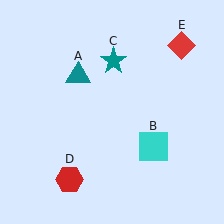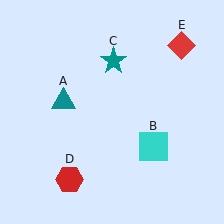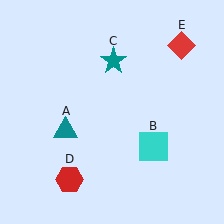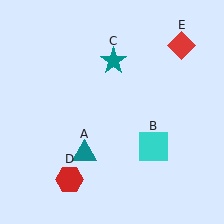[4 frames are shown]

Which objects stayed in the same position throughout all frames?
Cyan square (object B) and teal star (object C) and red hexagon (object D) and red diamond (object E) remained stationary.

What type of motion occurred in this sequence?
The teal triangle (object A) rotated counterclockwise around the center of the scene.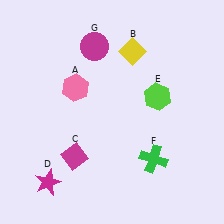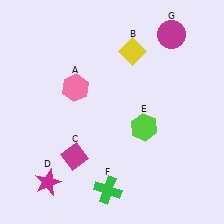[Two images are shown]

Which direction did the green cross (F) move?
The green cross (F) moved left.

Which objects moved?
The objects that moved are: the lime hexagon (E), the green cross (F), the magenta circle (G).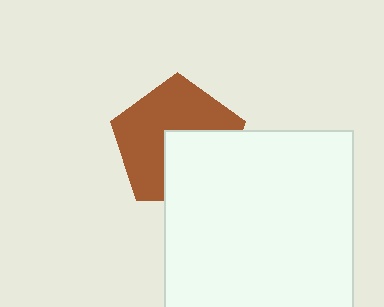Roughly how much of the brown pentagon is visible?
About half of it is visible (roughly 60%).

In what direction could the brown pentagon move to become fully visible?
The brown pentagon could move toward the upper-left. That would shift it out from behind the white square entirely.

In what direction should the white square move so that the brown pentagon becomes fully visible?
The white square should move toward the lower-right. That is the shortest direction to clear the overlap and leave the brown pentagon fully visible.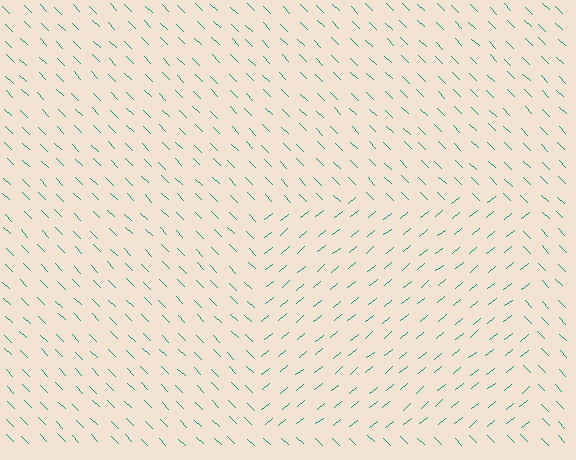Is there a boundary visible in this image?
Yes, there is a texture boundary formed by a change in line orientation.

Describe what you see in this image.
The image is filled with small teal line segments. A rectangle region in the image has lines oriented differently from the surrounding lines, creating a visible texture boundary.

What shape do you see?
I see a rectangle.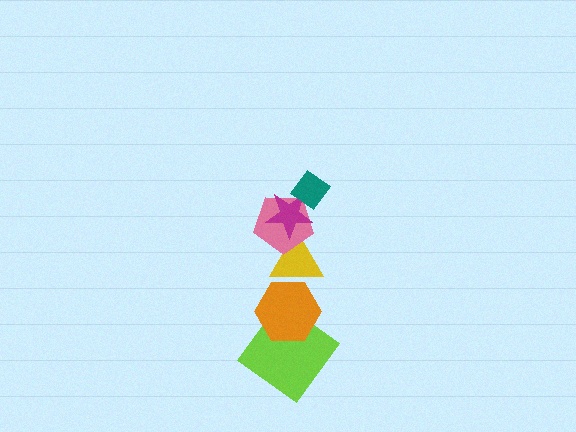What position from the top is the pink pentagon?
The pink pentagon is 3rd from the top.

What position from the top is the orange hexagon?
The orange hexagon is 5th from the top.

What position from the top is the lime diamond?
The lime diamond is 6th from the top.